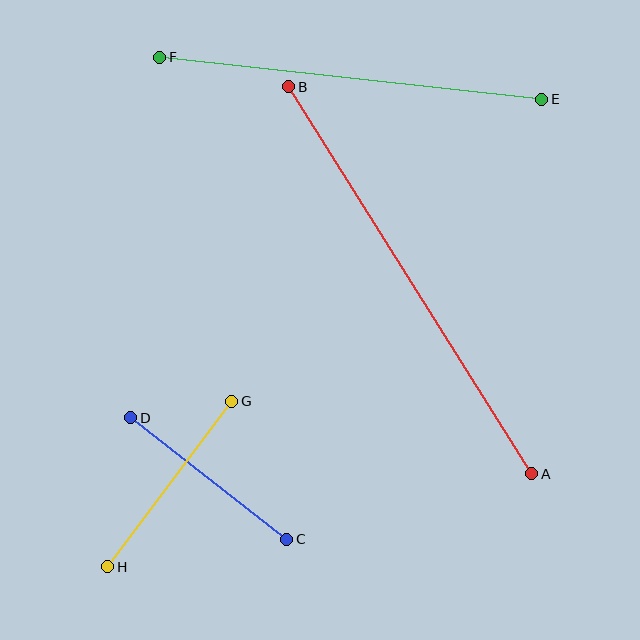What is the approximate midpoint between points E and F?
The midpoint is at approximately (351, 78) pixels.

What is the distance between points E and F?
The distance is approximately 385 pixels.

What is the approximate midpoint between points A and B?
The midpoint is at approximately (410, 280) pixels.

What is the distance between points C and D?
The distance is approximately 198 pixels.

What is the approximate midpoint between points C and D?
The midpoint is at approximately (209, 479) pixels.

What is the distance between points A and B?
The distance is approximately 457 pixels.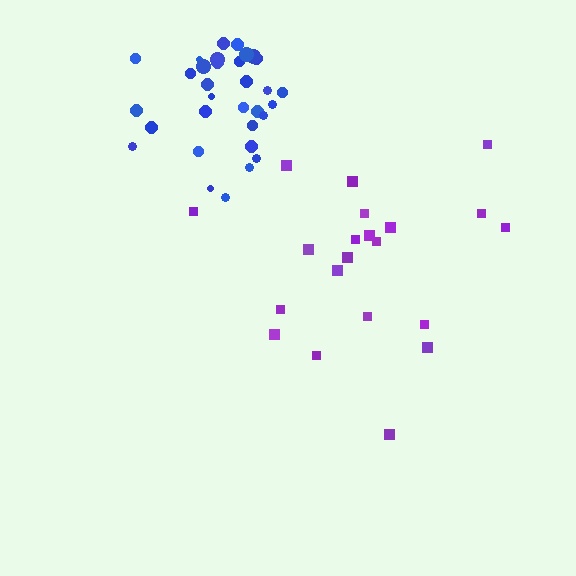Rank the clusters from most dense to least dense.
blue, purple.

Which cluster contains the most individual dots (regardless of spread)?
Blue (32).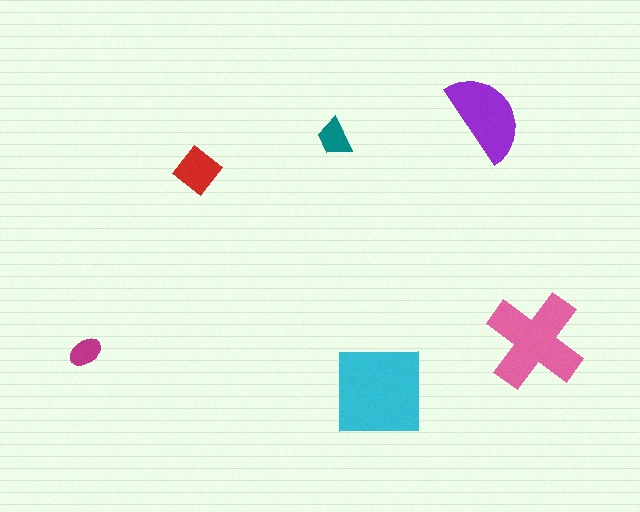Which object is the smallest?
The magenta ellipse.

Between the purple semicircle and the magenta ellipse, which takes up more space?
The purple semicircle.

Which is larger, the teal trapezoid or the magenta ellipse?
The teal trapezoid.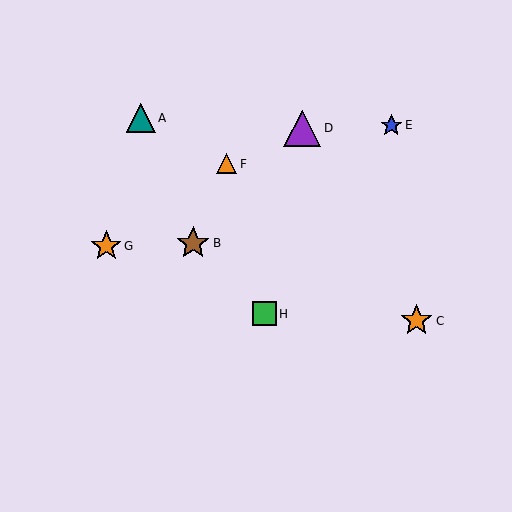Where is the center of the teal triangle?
The center of the teal triangle is at (141, 118).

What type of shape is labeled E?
Shape E is a blue star.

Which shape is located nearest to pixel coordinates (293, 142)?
The purple triangle (labeled D) at (302, 129) is nearest to that location.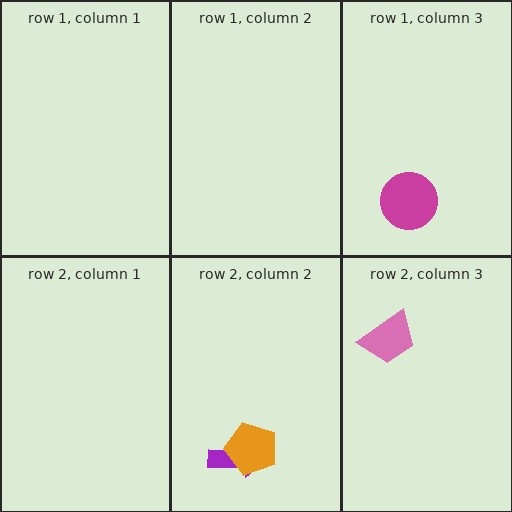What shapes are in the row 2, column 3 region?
The pink trapezoid.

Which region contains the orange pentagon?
The row 2, column 2 region.